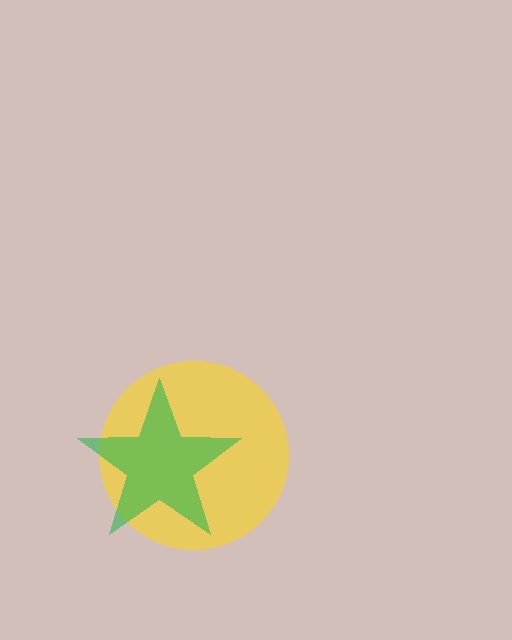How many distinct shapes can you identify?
There are 2 distinct shapes: a yellow circle, a green star.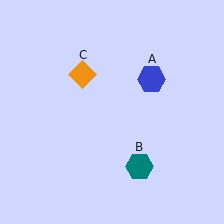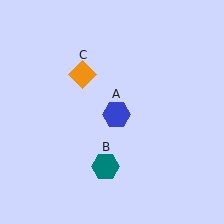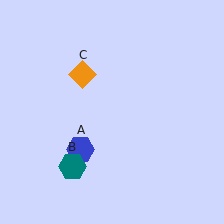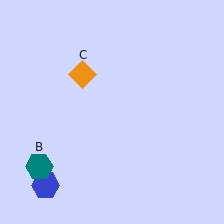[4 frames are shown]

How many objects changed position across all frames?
2 objects changed position: blue hexagon (object A), teal hexagon (object B).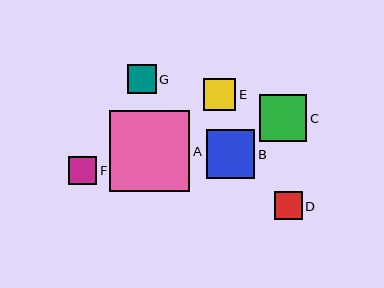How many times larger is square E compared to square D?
Square E is approximately 1.2 times the size of square D.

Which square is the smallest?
Square F is the smallest with a size of approximately 28 pixels.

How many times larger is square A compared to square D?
Square A is approximately 2.8 times the size of square D.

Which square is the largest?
Square A is the largest with a size of approximately 80 pixels.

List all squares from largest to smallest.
From largest to smallest: A, B, C, E, G, D, F.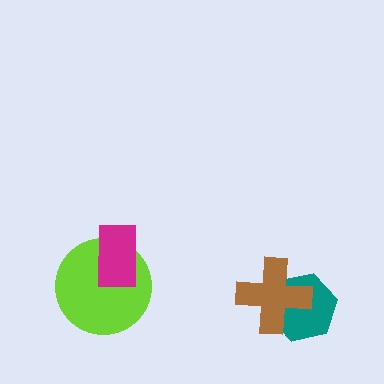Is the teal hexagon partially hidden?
Yes, it is partially covered by another shape.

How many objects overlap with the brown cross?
1 object overlaps with the brown cross.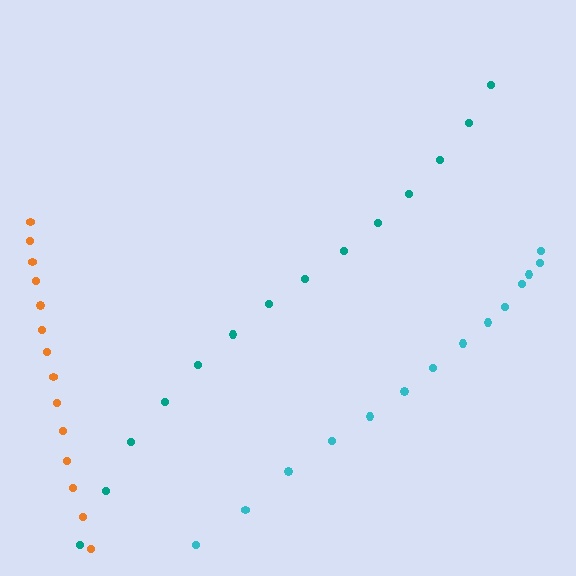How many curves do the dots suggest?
There are 3 distinct paths.